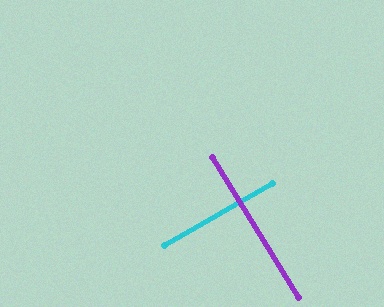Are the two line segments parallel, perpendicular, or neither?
Perpendicular — they meet at approximately 88°.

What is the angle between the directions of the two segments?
Approximately 88 degrees.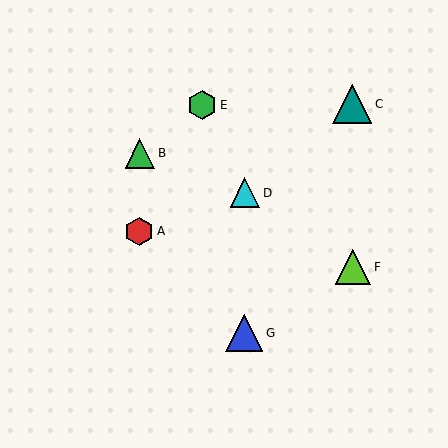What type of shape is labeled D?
Shape D is a cyan triangle.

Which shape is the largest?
The teal triangle (labeled C) is the largest.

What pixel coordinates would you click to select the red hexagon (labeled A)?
Click at (139, 231) to select the red hexagon A.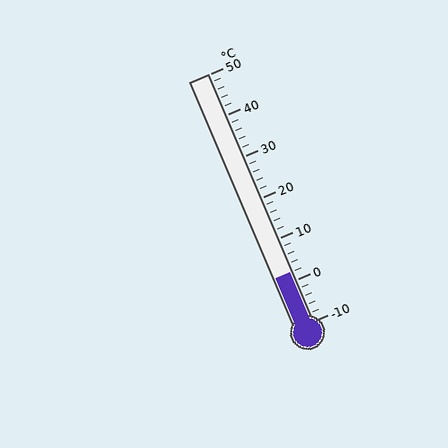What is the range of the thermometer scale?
The thermometer scale ranges from -10°C to 50°C.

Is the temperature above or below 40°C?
The temperature is below 40°C.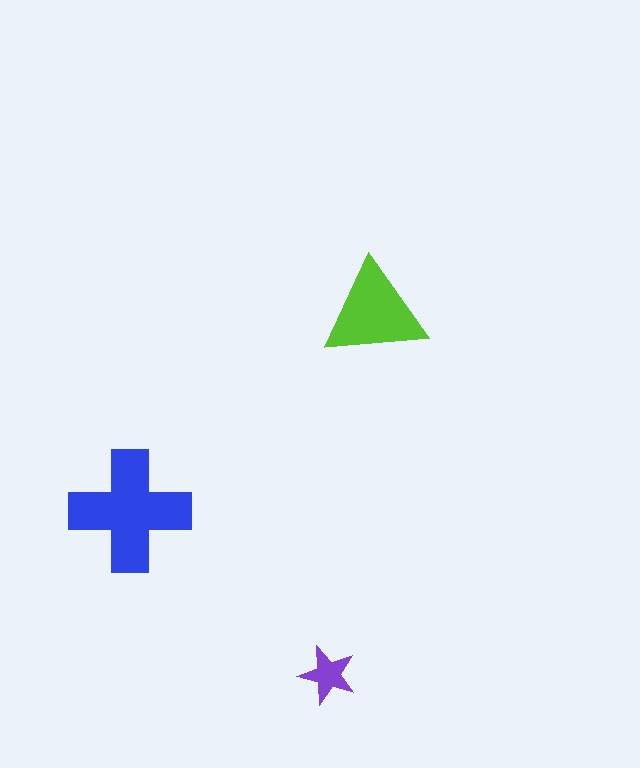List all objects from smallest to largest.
The purple star, the lime triangle, the blue cross.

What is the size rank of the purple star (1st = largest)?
3rd.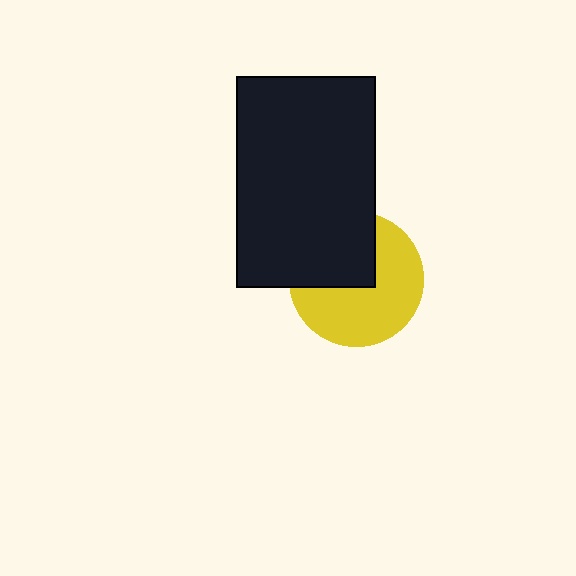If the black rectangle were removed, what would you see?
You would see the complete yellow circle.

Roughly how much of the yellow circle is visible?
About half of it is visible (roughly 61%).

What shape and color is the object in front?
The object in front is a black rectangle.